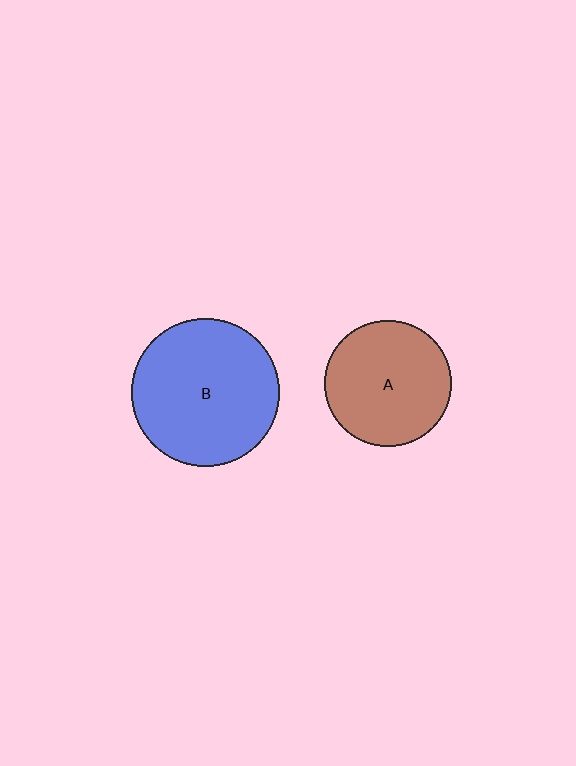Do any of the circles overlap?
No, none of the circles overlap.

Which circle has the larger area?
Circle B (blue).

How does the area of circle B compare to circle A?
Approximately 1.4 times.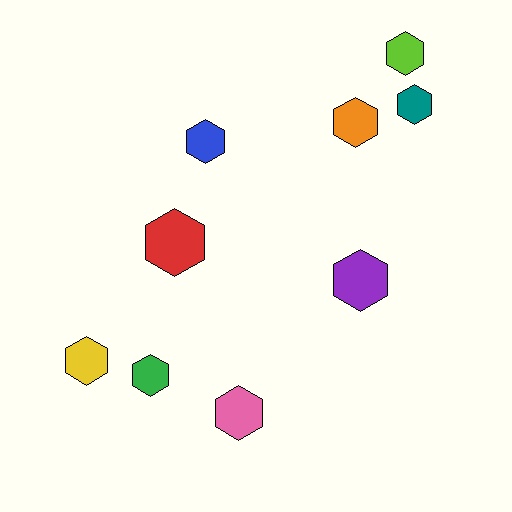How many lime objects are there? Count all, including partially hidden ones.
There is 1 lime object.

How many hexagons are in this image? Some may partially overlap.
There are 9 hexagons.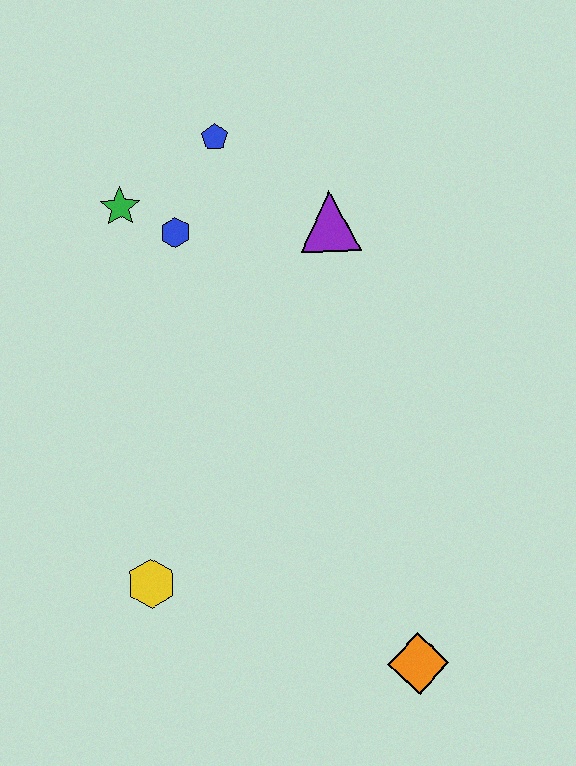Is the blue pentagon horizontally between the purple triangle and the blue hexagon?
Yes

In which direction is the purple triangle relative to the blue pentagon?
The purple triangle is to the right of the blue pentagon.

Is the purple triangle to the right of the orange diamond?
No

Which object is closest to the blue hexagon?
The green star is closest to the blue hexagon.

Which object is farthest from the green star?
The orange diamond is farthest from the green star.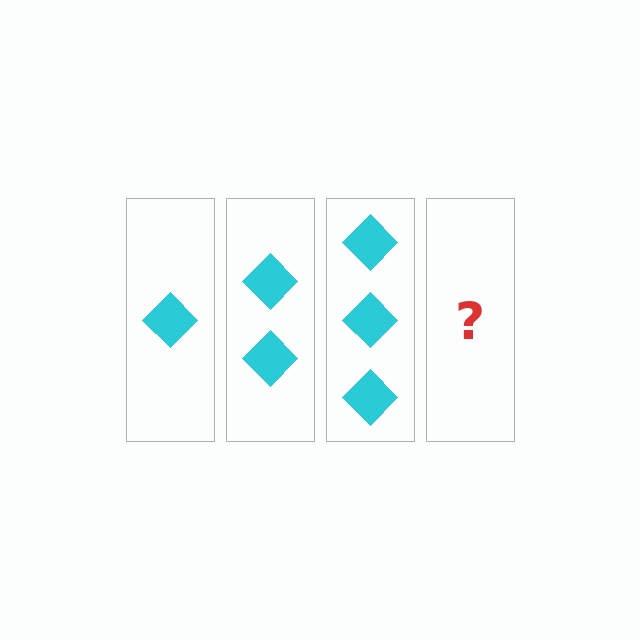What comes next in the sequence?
The next element should be 4 diamonds.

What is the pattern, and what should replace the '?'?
The pattern is that each step adds one more diamond. The '?' should be 4 diamonds.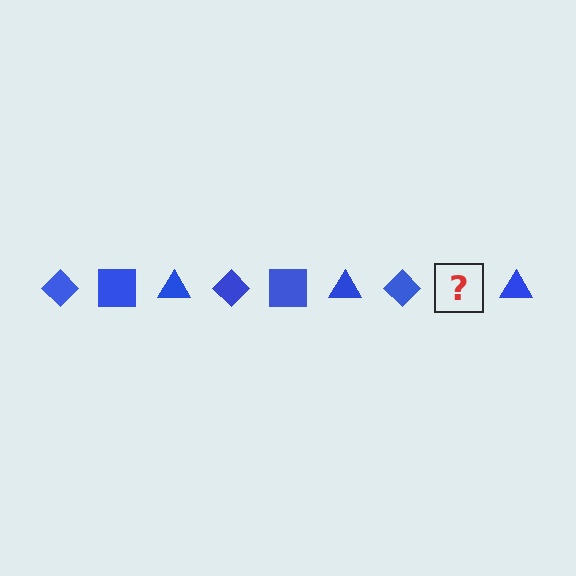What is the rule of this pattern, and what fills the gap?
The rule is that the pattern cycles through diamond, square, triangle shapes in blue. The gap should be filled with a blue square.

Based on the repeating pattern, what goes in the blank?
The blank should be a blue square.